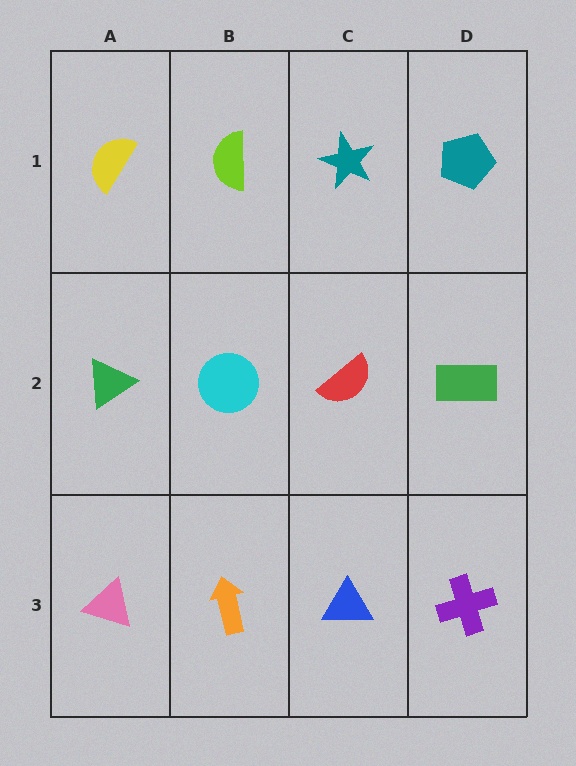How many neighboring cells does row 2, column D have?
3.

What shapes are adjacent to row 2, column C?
A teal star (row 1, column C), a blue triangle (row 3, column C), a cyan circle (row 2, column B), a green rectangle (row 2, column D).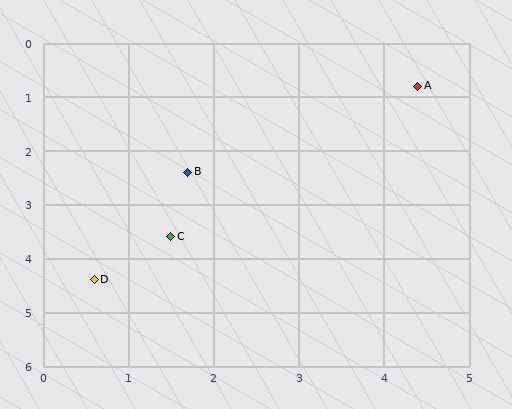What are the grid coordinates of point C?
Point C is at approximately (1.5, 3.6).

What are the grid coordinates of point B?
Point B is at approximately (1.7, 2.4).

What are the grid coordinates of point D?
Point D is at approximately (0.6, 4.4).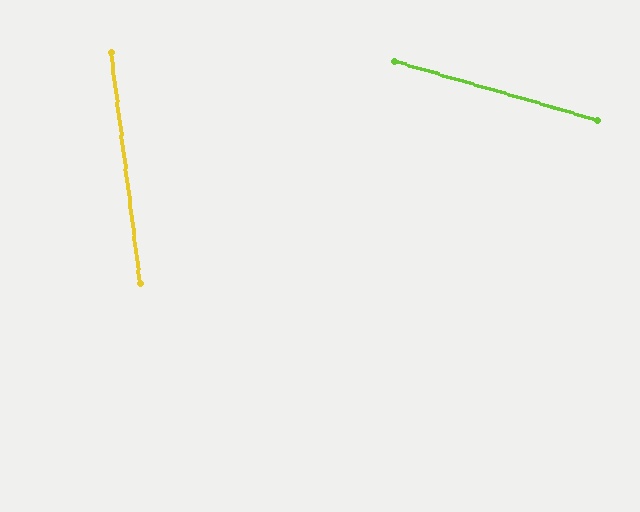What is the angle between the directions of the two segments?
Approximately 66 degrees.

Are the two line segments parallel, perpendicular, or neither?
Neither parallel nor perpendicular — they differ by about 66°.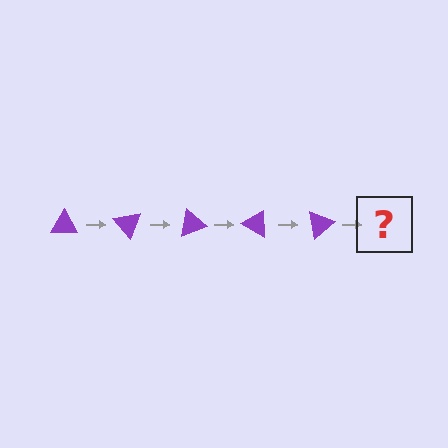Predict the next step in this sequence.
The next step is a purple triangle rotated 250 degrees.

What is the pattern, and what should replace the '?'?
The pattern is that the triangle rotates 50 degrees each step. The '?' should be a purple triangle rotated 250 degrees.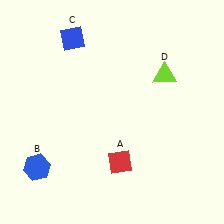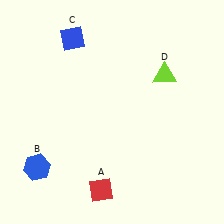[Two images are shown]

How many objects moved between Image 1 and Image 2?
1 object moved between the two images.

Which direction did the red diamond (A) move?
The red diamond (A) moved down.